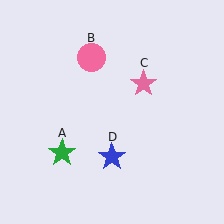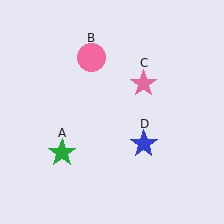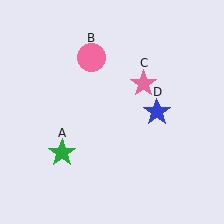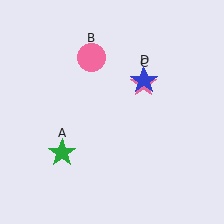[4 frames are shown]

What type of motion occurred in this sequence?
The blue star (object D) rotated counterclockwise around the center of the scene.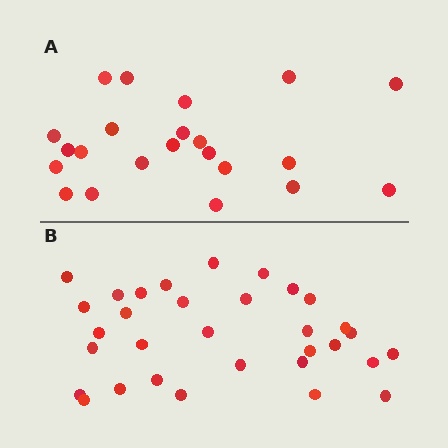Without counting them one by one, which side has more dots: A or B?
Region B (the bottom region) has more dots.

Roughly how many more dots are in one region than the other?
Region B has roughly 10 or so more dots than region A.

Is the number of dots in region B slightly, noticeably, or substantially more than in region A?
Region B has substantially more. The ratio is roughly 1.5 to 1.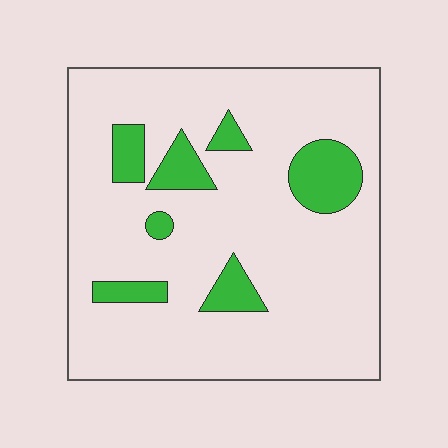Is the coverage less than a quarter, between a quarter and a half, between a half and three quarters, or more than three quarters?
Less than a quarter.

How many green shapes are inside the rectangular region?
7.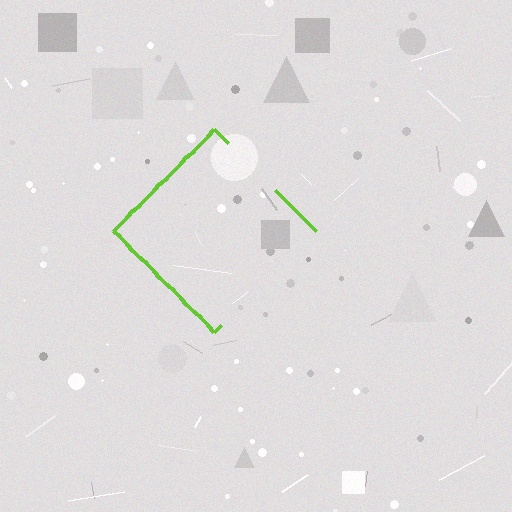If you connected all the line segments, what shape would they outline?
They would outline a diamond.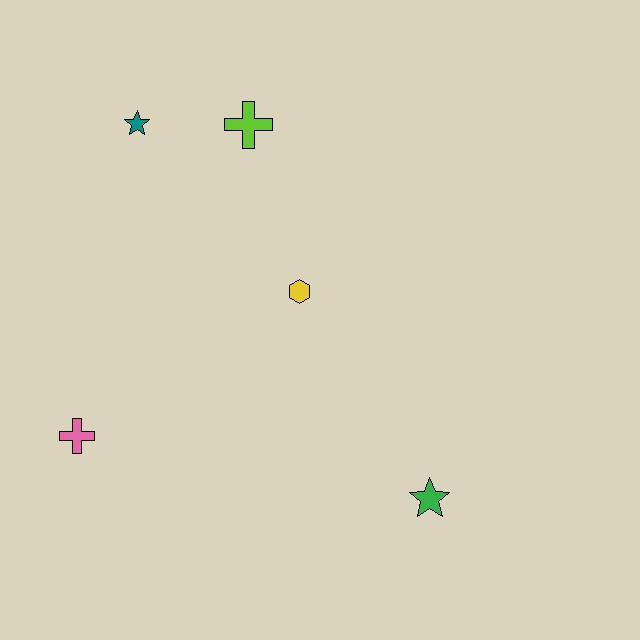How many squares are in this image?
There are no squares.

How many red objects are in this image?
There are no red objects.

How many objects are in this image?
There are 5 objects.